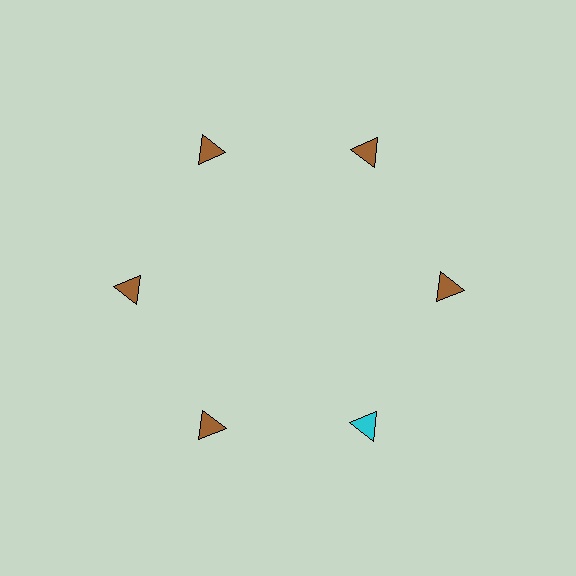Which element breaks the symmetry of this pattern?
The cyan triangle at roughly the 5 o'clock position breaks the symmetry. All other shapes are brown triangles.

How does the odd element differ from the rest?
It has a different color: cyan instead of brown.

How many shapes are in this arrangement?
There are 6 shapes arranged in a ring pattern.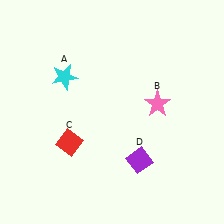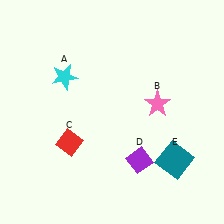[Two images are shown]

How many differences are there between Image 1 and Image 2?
There is 1 difference between the two images.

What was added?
A teal square (E) was added in Image 2.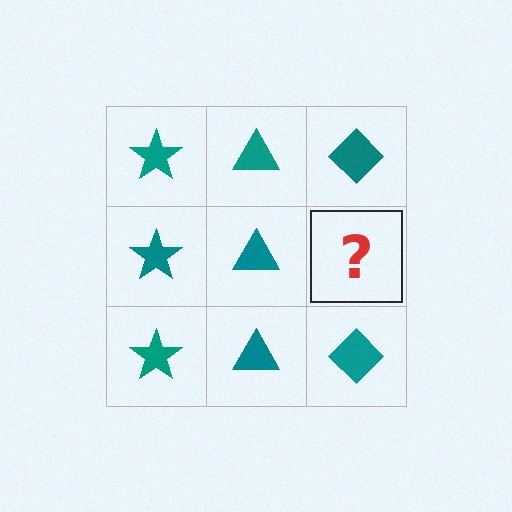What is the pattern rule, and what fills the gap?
The rule is that each column has a consistent shape. The gap should be filled with a teal diamond.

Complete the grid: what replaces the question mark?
The question mark should be replaced with a teal diamond.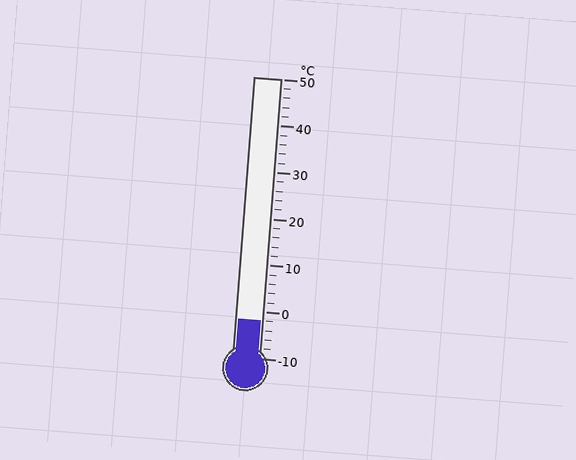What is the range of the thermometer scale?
The thermometer scale ranges from -10°C to 50°C.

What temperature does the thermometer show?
The thermometer shows approximately -2°C.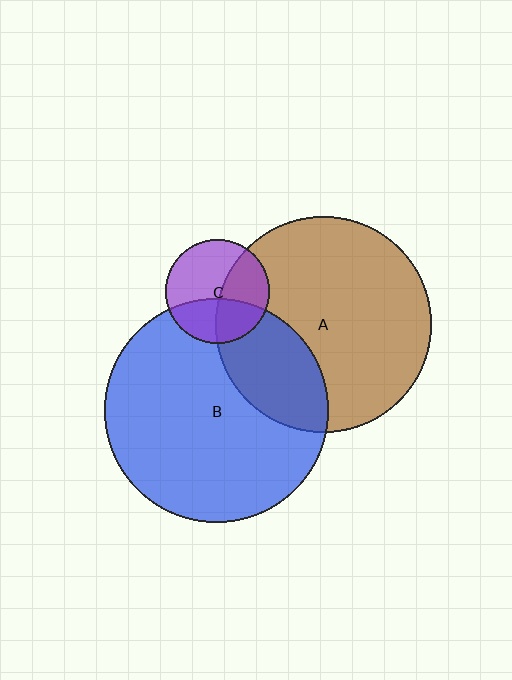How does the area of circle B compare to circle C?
Approximately 4.6 times.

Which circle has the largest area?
Circle B (blue).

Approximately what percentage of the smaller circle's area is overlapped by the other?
Approximately 35%.